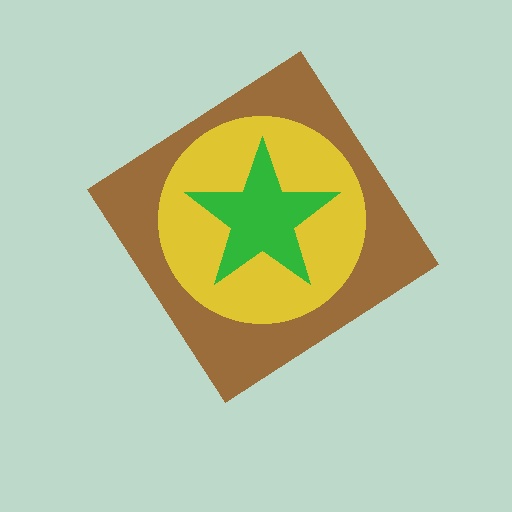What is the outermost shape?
The brown diamond.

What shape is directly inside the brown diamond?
The yellow circle.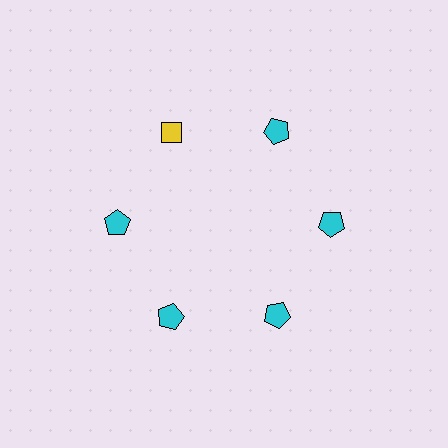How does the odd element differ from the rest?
It differs in both color (yellow instead of cyan) and shape (diamond instead of pentagon).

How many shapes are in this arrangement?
There are 6 shapes arranged in a ring pattern.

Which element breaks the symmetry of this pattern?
The yellow diamond at roughly the 11 o'clock position breaks the symmetry. All other shapes are cyan pentagons.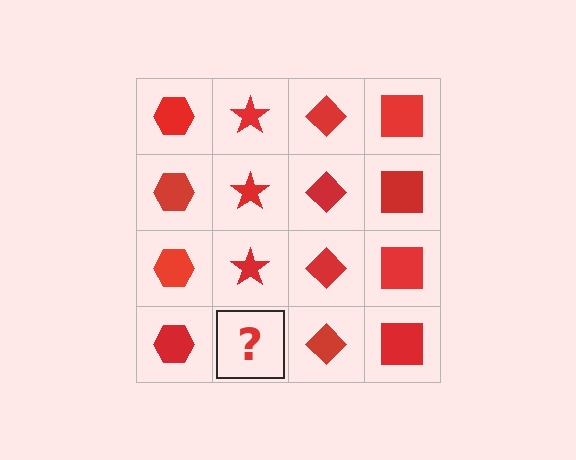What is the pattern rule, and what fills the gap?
The rule is that each column has a consistent shape. The gap should be filled with a red star.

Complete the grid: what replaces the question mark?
The question mark should be replaced with a red star.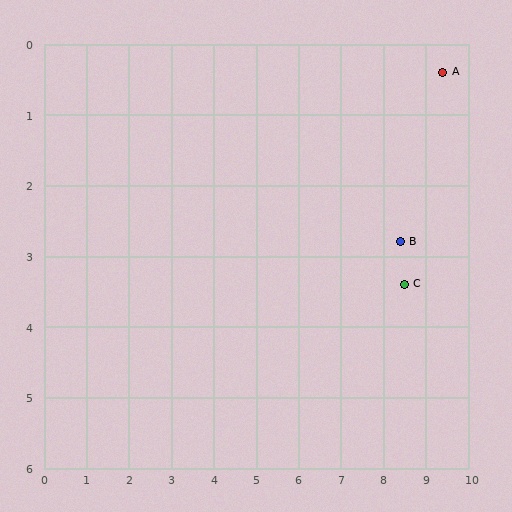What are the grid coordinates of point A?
Point A is at approximately (9.4, 0.4).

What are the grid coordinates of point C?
Point C is at approximately (8.5, 3.4).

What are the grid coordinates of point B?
Point B is at approximately (8.4, 2.8).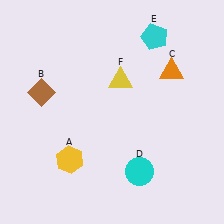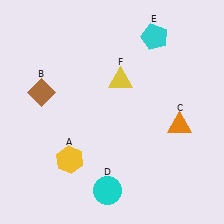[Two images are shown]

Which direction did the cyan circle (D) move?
The cyan circle (D) moved left.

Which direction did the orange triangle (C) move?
The orange triangle (C) moved down.